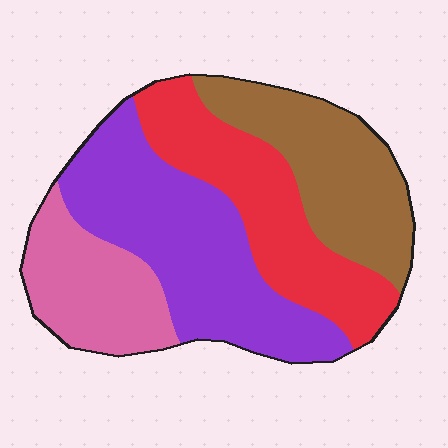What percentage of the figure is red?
Red covers about 25% of the figure.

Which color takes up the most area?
Purple, at roughly 35%.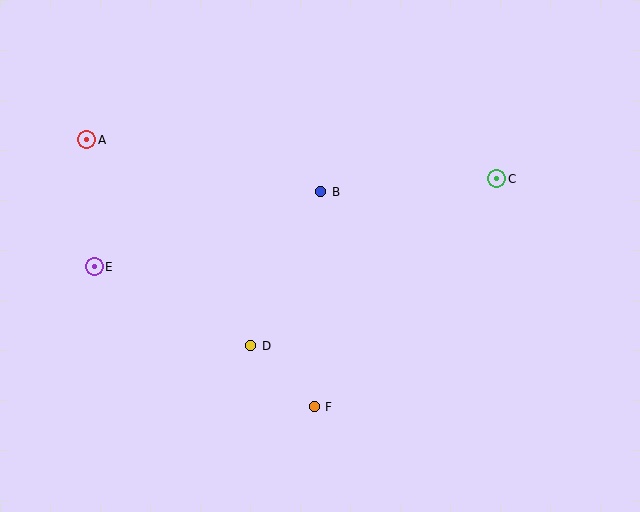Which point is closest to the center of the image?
Point B at (321, 192) is closest to the center.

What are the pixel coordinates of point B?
Point B is at (321, 192).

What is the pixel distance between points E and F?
The distance between E and F is 261 pixels.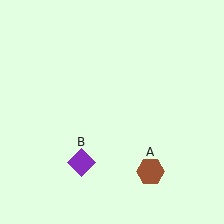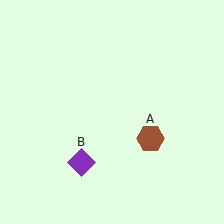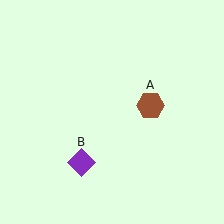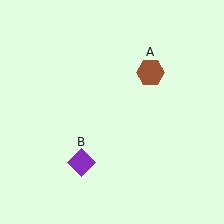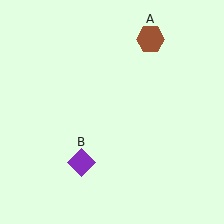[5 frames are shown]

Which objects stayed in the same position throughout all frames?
Purple diamond (object B) remained stationary.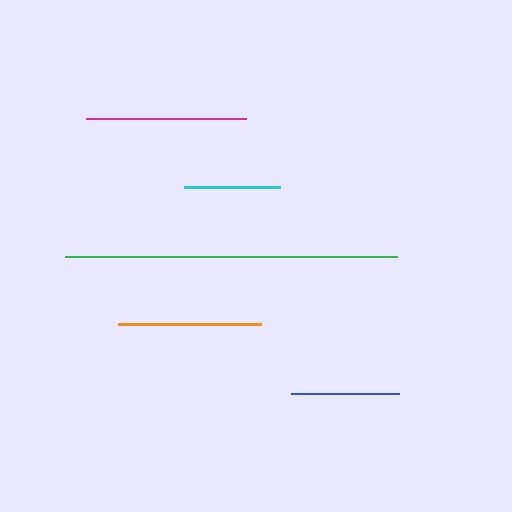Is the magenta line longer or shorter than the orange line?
The magenta line is longer than the orange line.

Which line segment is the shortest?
The cyan line is the shortest at approximately 96 pixels.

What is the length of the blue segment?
The blue segment is approximately 108 pixels long.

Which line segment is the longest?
The green line is the longest at approximately 332 pixels.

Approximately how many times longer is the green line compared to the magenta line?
The green line is approximately 2.1 times the length of the magenta line.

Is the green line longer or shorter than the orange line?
The green line is longer than the orange line.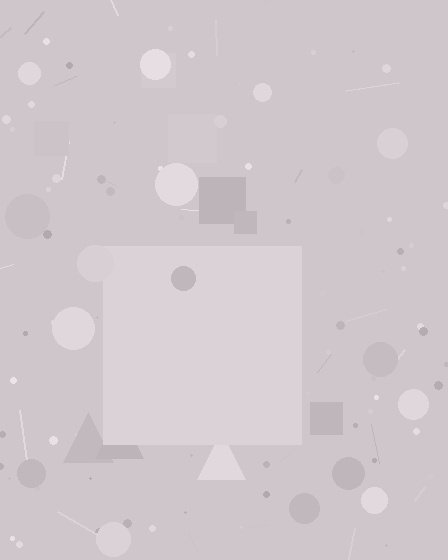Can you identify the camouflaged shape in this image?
The camouflaged shape is a square.